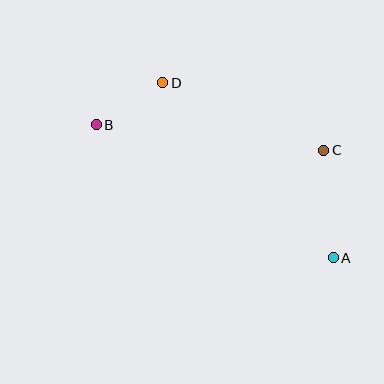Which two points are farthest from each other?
Points A and B are farthest from each other.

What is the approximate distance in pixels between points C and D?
The distance between C and D is approximately 175 pixels.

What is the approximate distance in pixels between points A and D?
The distance between A and D is approximately 244 pixels.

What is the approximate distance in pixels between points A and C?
The distance between A and C is approximately 108 pixels.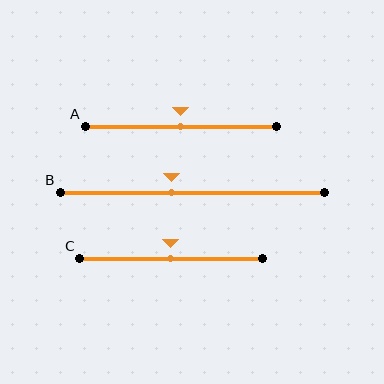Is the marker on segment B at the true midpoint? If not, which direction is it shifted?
No, the marker on segment B is shifted to the left by about 8% of the segment length.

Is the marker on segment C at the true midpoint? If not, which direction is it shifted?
Yes, the marker on segment C is at the true midpoint.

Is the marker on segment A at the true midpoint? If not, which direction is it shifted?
Yes, the marker on segment A is at the true midpoint.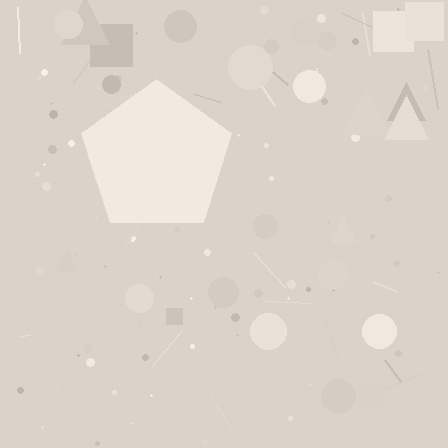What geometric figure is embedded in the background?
A pentagon is embedded in the background.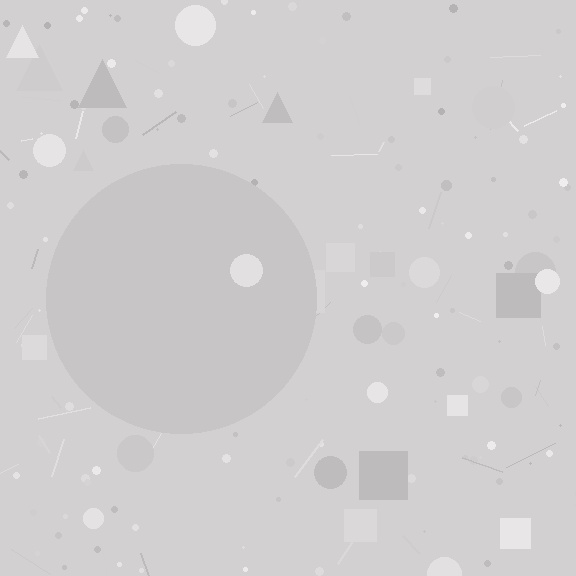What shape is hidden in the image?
A circle is hidden in the image.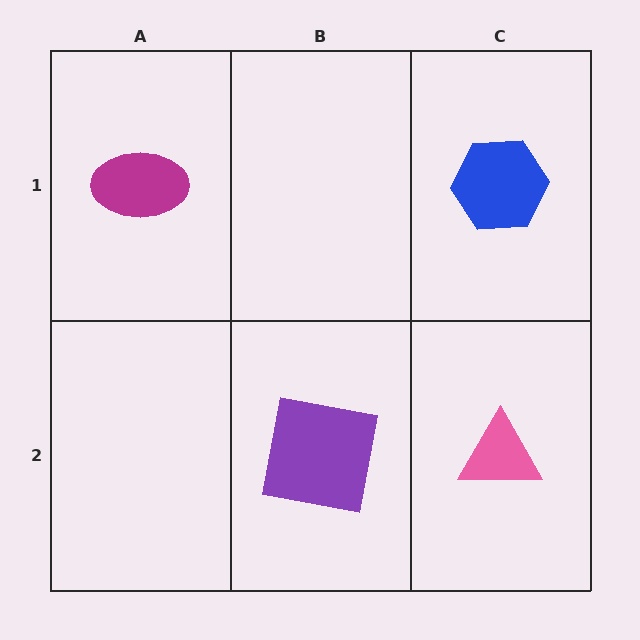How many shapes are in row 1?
2 shapes.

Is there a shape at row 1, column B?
No, that cell is empty.